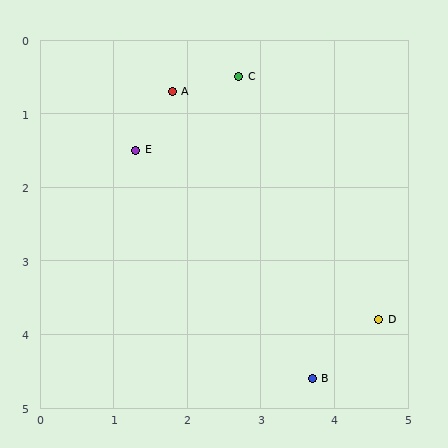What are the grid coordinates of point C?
Point C is at approximately (2.7, 0.5).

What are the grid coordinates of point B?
Point B is at approximately (3.7, 4.6).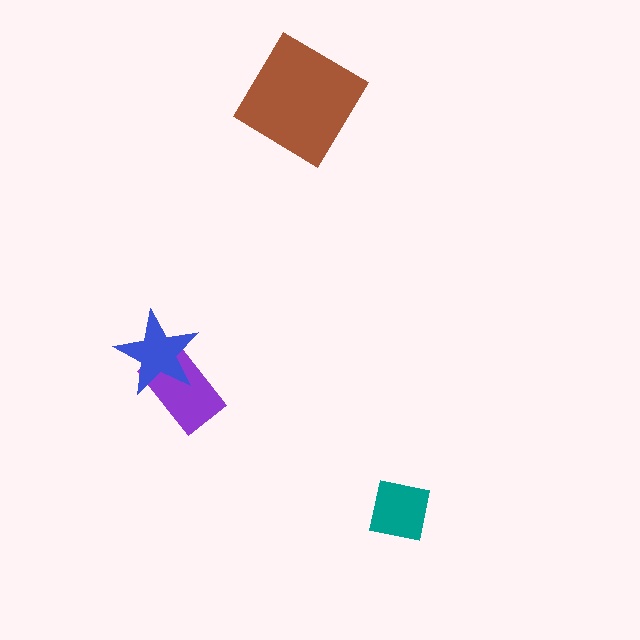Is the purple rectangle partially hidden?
Yes, it is partially covered by another shape.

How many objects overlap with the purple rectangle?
1 object overlaps with the purple rectangle.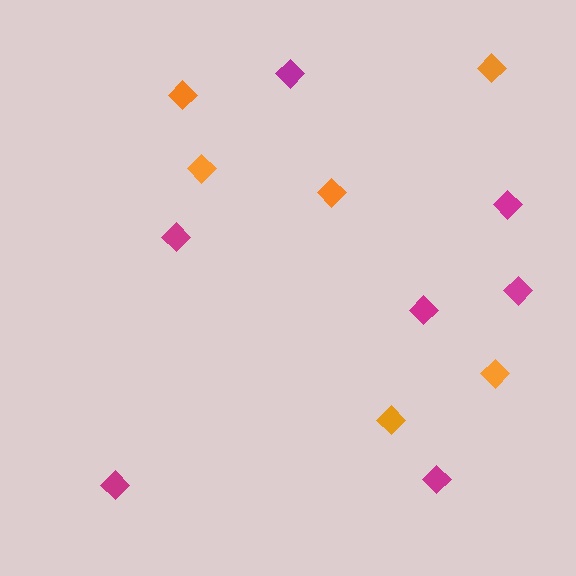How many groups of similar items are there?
There are 2 groups: one group of magenta diamonds (7) and one group of orange diamonds (6).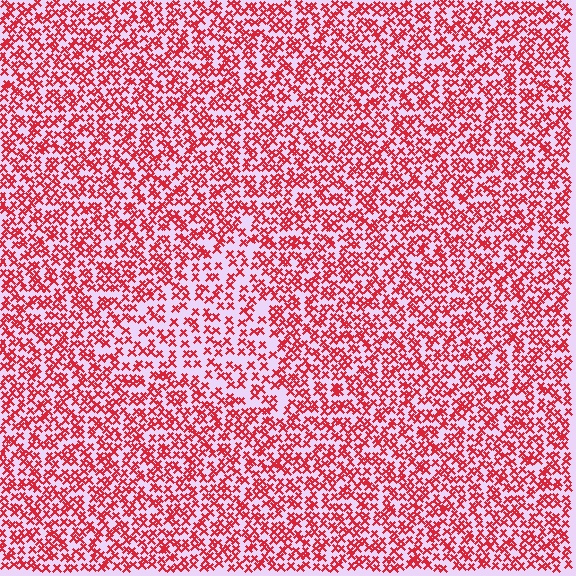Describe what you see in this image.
The image contains small red elements arranged at two different densities. A triangle-shaped region is visible where the elements are less densely packed than the surrounding area.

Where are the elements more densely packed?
The elements are more densely packed outside the triangle boundary.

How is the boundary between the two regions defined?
The boundary is defined by a change in element density (approximately 1.7x ratio). All elements are the same color, size, and shape.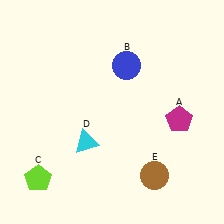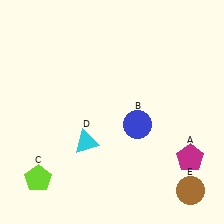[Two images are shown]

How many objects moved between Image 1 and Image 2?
3 objects moved between the two images.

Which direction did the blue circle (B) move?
The blue circle (B) moved down.